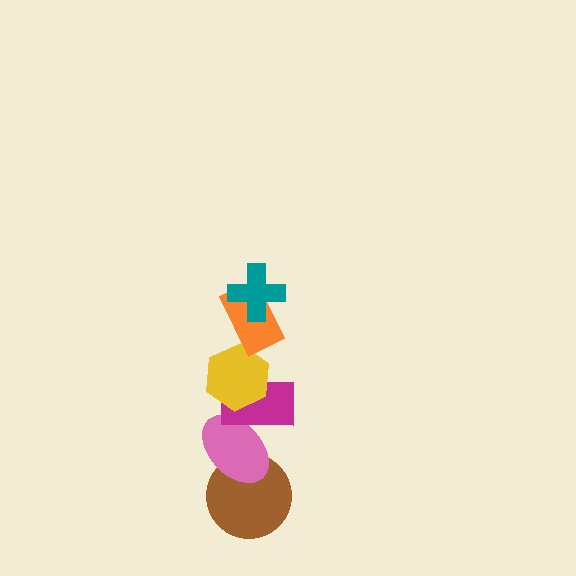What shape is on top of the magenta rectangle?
The yellow hexagon is on top of the magenta rectangle.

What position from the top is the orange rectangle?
The orange rectangle is 2nd from the top.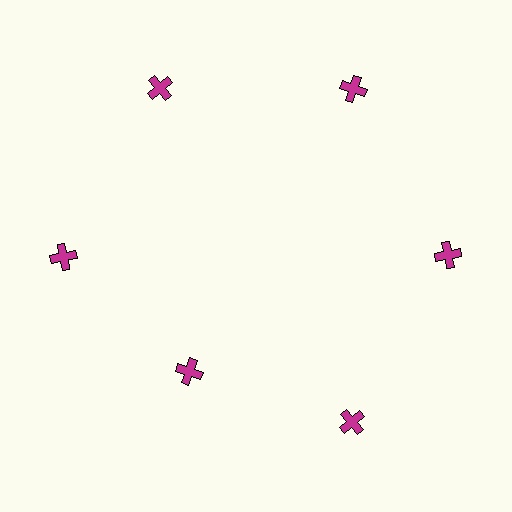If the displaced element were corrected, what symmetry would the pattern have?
It would have 6-fold rotational symmetry — the pattern would map onto itself every 60 degrees.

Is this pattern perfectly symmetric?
No. The 6 magenta crosses are arranged in a ring, but one element near the 7 o'clock position is pulled inward toward the center, breaking the 6-fold rotational symmetry.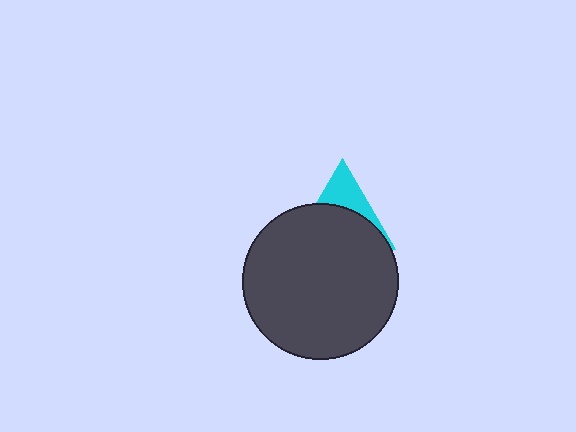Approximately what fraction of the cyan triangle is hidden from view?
Roughly 66% of the cyan triangle is hidden behind the dark gray circle.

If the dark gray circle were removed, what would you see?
You would see the complete cyan triangle.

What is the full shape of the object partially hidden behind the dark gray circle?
The partially hidden object is a cyan triangle.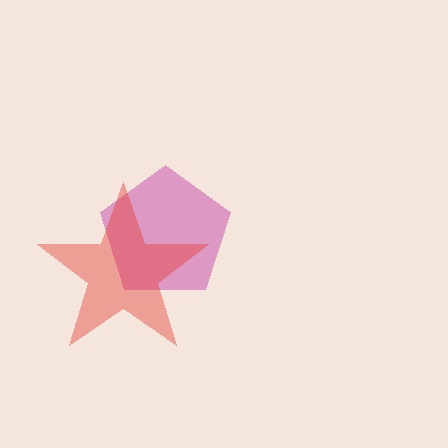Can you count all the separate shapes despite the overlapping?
Yes, there are 2 separate shapes.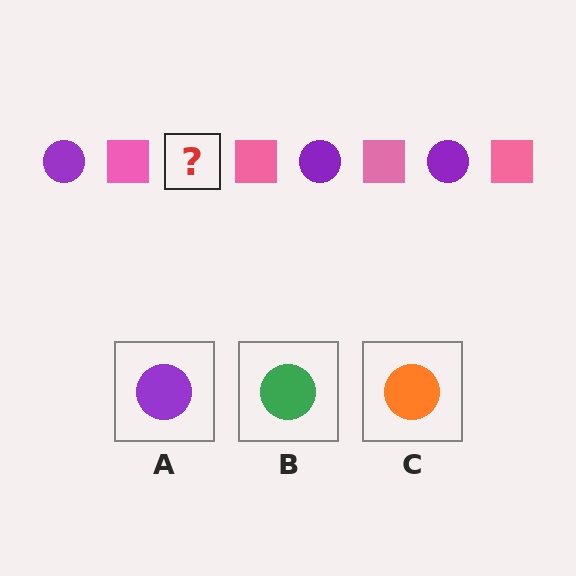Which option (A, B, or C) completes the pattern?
A.